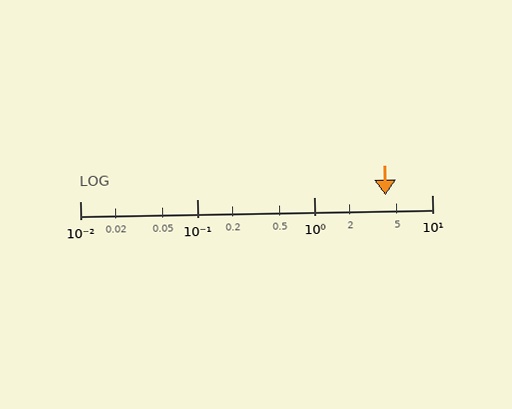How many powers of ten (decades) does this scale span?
The scale spans 3 decades, from 0.01 to 10.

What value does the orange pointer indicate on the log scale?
The pointer indicates approximately 4.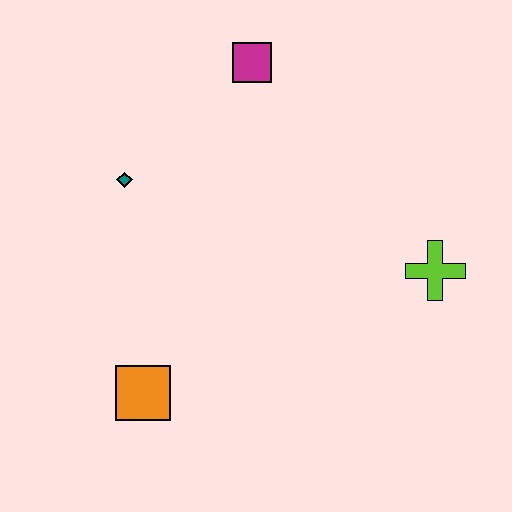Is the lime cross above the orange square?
Yes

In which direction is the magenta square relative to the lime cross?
The magenta square is above the lime cross.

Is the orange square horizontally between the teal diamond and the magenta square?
Yes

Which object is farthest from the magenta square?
The orange square is farthest from the magenta square.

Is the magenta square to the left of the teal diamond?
No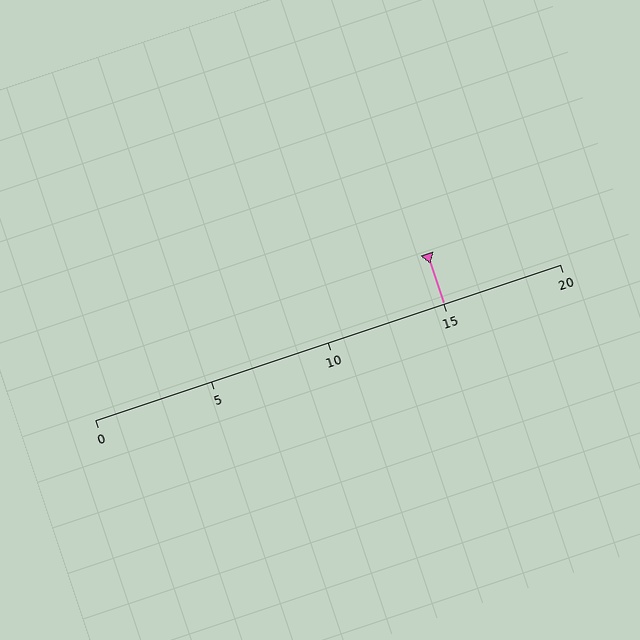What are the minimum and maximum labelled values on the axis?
The axis runs from 0 to 20.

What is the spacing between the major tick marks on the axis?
The major ticks are spaced 5 apart.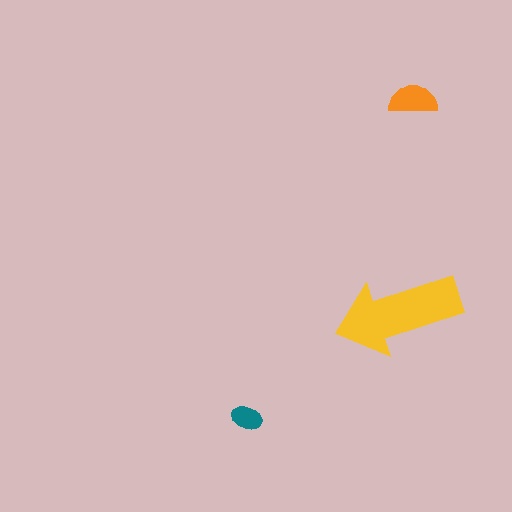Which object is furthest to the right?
The orange semicircle is rightmost.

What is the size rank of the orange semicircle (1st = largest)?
2nd.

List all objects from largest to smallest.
The yellow arrow, the orange semicircle, the teal ellipse.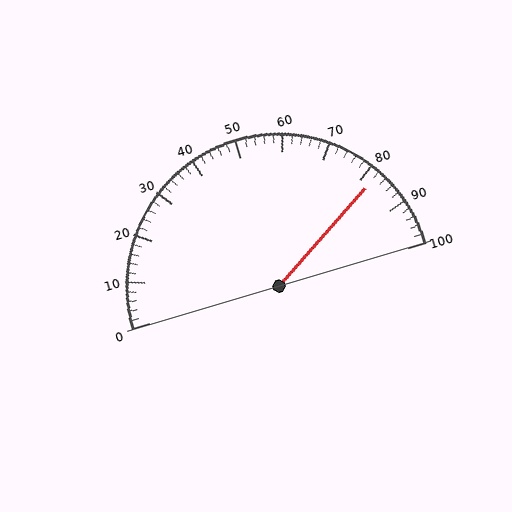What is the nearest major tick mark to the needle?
The nearest major tick mark is 80.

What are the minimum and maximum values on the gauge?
The gauge ranges from 0 to 100.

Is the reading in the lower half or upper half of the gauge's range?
The reading is in the upper half of the range (0 to 100).